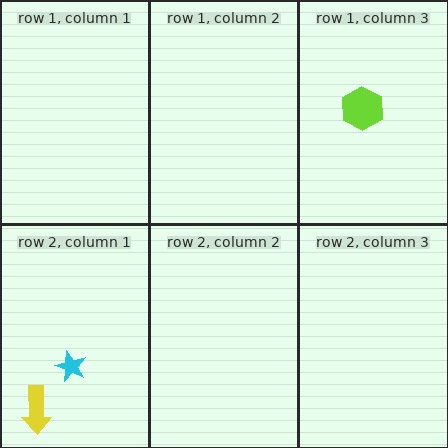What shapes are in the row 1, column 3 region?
The lime hexagon.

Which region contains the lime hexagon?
The row 1, column 3 region.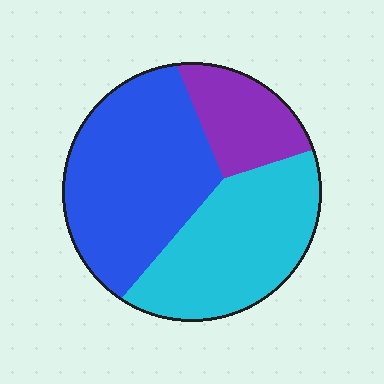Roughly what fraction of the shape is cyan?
Cyan covers about 40% of the shape.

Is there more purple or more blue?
Blue.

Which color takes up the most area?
Blue, at roughly 45%.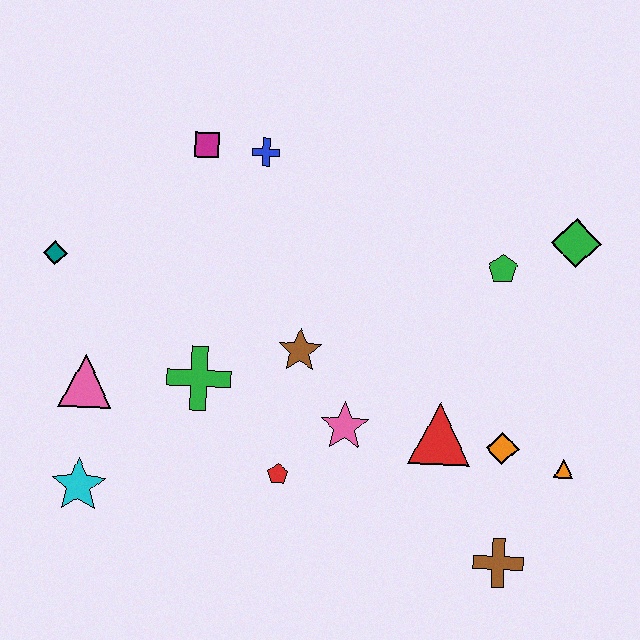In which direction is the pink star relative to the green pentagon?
The pink star is below the green pentagon.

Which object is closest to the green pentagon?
The green diamond is closest to the green pentagon.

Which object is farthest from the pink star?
The teal diamond is farthest from the pink star.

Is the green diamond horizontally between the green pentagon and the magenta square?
No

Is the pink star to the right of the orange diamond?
No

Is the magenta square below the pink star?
No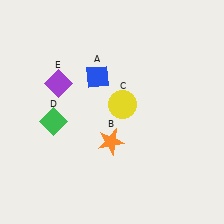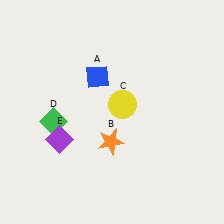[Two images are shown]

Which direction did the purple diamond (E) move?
The purple diamond (E) moved down.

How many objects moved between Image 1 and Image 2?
1 object moved between the two images.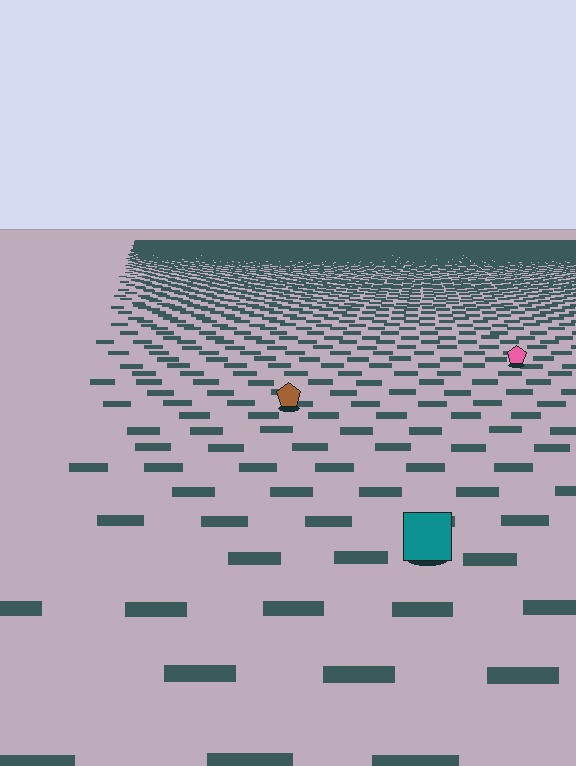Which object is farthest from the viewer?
The pink pentagon is farthest from the viewer. It appears smaller and the ground texture around it is denser.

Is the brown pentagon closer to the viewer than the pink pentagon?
Yes. The brown pentagon is closer — you can tell from the texture gradient: the ground texture is coarser near it.